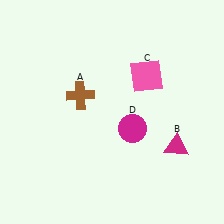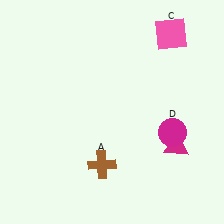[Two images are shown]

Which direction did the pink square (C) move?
The pink square (C) moved up.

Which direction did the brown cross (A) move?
The brown cross (A) moved down.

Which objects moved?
The objects that moved are: the brown cross (A), the pink square (C), the magenta circle (D).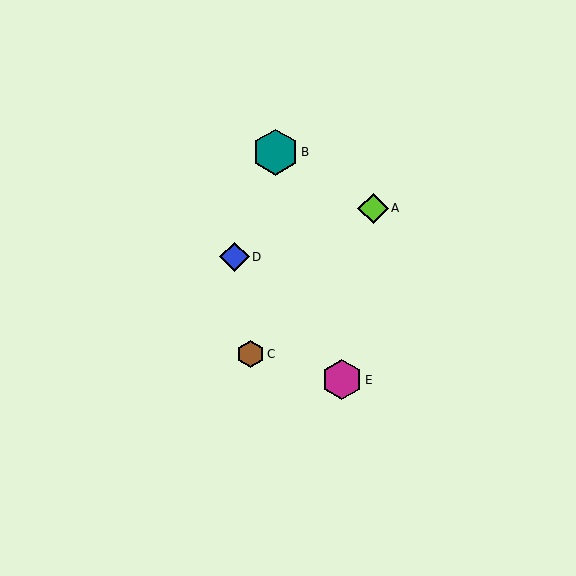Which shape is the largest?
The teal hexagon (labeled B) is the largest.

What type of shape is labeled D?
Shape D is a blue diamond.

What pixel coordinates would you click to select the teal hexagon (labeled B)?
Click at (275, 152) to select the teal hexagon B.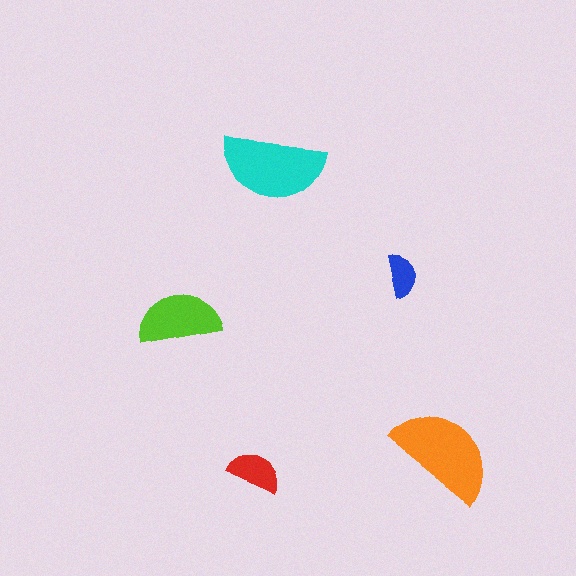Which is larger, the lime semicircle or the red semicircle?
The lime one.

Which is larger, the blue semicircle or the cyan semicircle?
The cyan one.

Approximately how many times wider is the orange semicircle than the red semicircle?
About 2 times wider.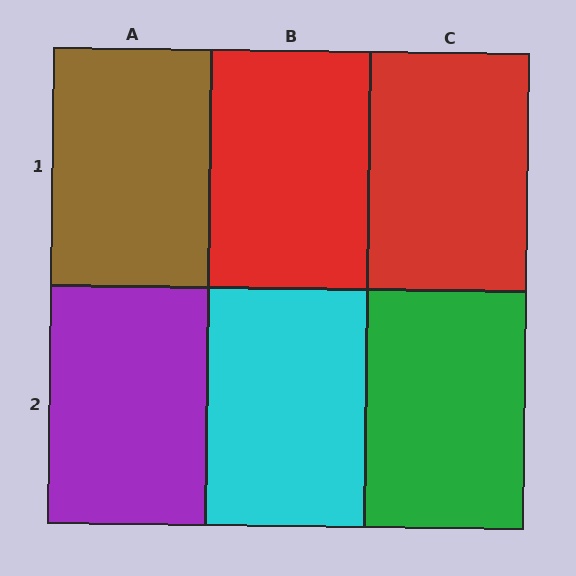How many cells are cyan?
1 cell is cyan.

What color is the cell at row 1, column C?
Red.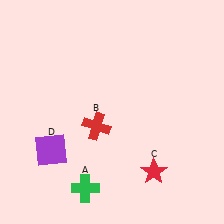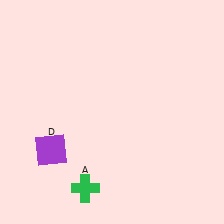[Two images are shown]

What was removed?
The red star (C), the red cross (B) were removed in Image 2.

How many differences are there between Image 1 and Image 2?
There are 2 differences between the two images.